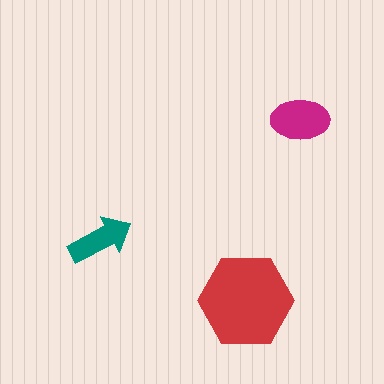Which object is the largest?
The red hexagon.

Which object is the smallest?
The teal arrow.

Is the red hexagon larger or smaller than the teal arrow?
Larger.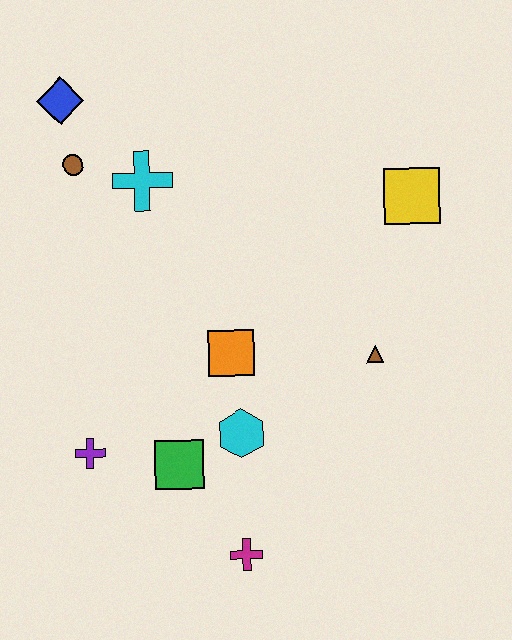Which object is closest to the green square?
The cyan hexagon is closest to the green square.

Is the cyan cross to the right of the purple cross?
Yes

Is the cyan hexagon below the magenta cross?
No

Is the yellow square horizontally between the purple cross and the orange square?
No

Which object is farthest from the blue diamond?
The magenta cross is farthest from the blue diamond.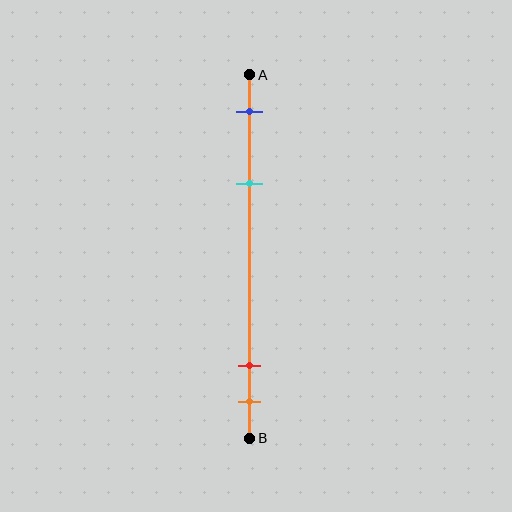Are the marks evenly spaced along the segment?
No, the marks are not evenly spaced.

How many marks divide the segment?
There are 4 marks dividing the segment.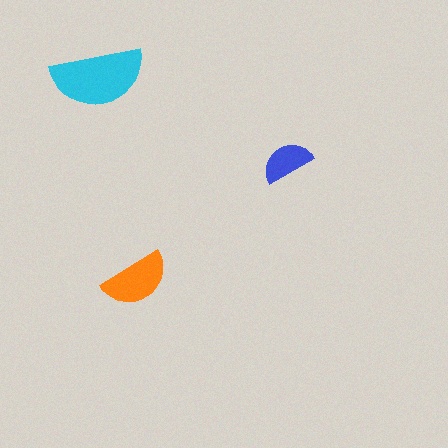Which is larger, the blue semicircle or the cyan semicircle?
The cyan one.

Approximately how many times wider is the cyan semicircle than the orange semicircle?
About 1.5 times wider.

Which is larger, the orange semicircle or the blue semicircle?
The orange one.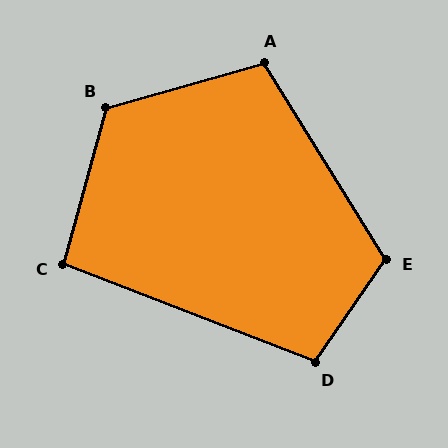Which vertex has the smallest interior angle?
C, at approximately 96 degrees.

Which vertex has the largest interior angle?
B, at approximately 121 degrees.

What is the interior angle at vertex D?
Approximately 103 degrees (obtuse).